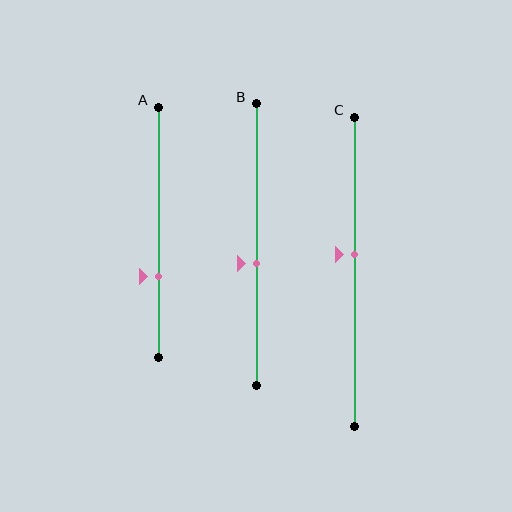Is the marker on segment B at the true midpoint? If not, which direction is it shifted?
No, the marker on segment B is shifted downward by about 7% of the segment length.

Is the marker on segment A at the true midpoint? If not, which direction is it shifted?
No, the marker on segment A is shifted downward by about 18% of the segment length.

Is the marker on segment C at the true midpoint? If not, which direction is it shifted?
No, the marker on segment C is shifted upward by about 6% of the segment length.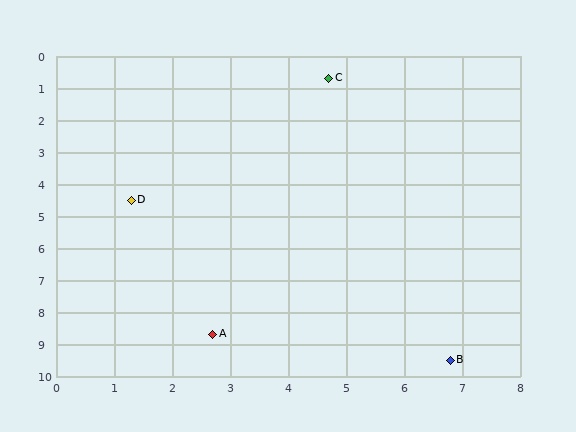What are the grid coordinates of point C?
Point C is at approximately (4.7, 0.7).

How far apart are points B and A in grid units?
Points B and A are about 4.2 grid units apart.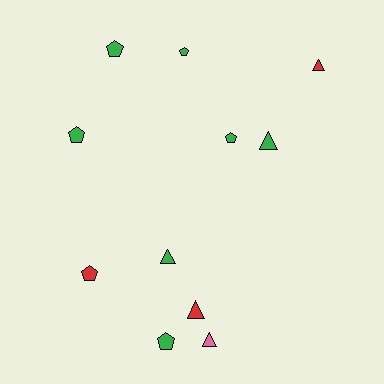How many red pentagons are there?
There is 1 red pentagon.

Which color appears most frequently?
Green, with 7 objects.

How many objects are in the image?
There are 11 objects.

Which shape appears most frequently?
Pentagon, with 6 objects.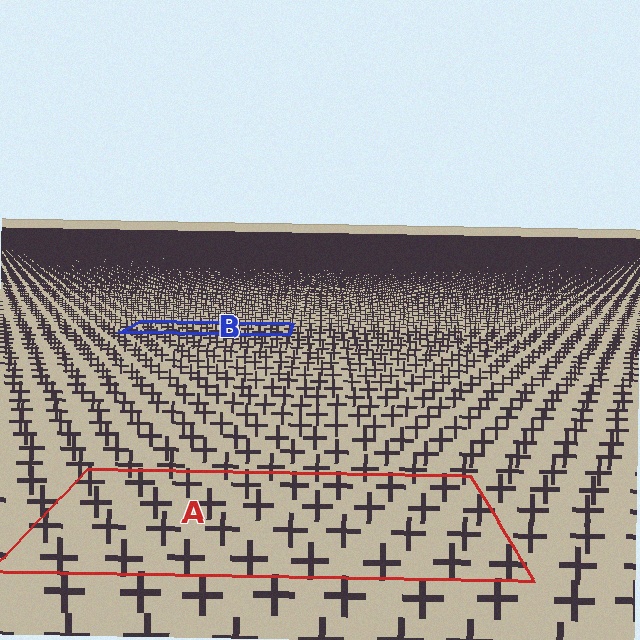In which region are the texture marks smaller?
The texture marks are smaller in region B, because it is farther away.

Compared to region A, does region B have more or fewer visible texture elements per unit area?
Region B has more texture elements per unit area — they are packed more densely because it is farther away.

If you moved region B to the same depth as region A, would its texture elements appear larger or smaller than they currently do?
They would appear larger. At a closer depth, the same texture elements are projected at a bigger on-screen size.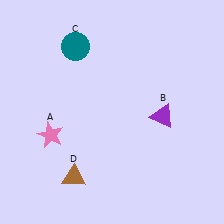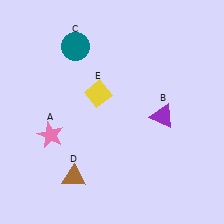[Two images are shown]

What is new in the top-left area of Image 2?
A yellow diamond (E) was added in the top-left area of Image 2.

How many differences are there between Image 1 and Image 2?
There is 1 difference between the two images.